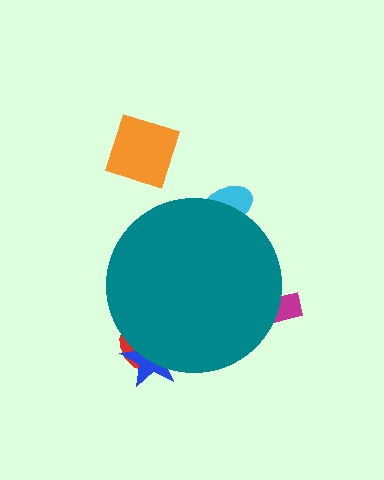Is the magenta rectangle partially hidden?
Yes, the magenta rectangle is partially hidden behind the teal circle.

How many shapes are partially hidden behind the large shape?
4 shapes are partially hidden.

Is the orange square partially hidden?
No, the orange square is fully visible.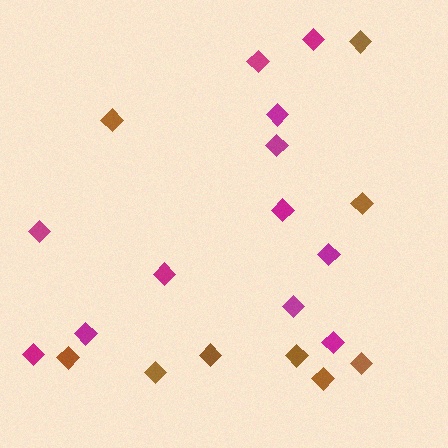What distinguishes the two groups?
There are 2 groups: one group of brown diamonds (9) and one group of magenta diamonds (12).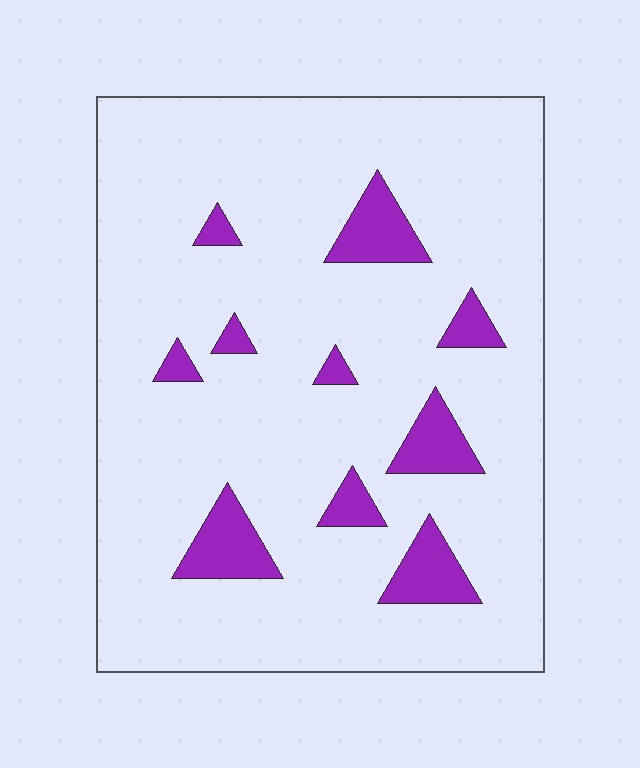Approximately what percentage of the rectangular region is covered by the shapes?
Approximately 10%.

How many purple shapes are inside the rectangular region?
10.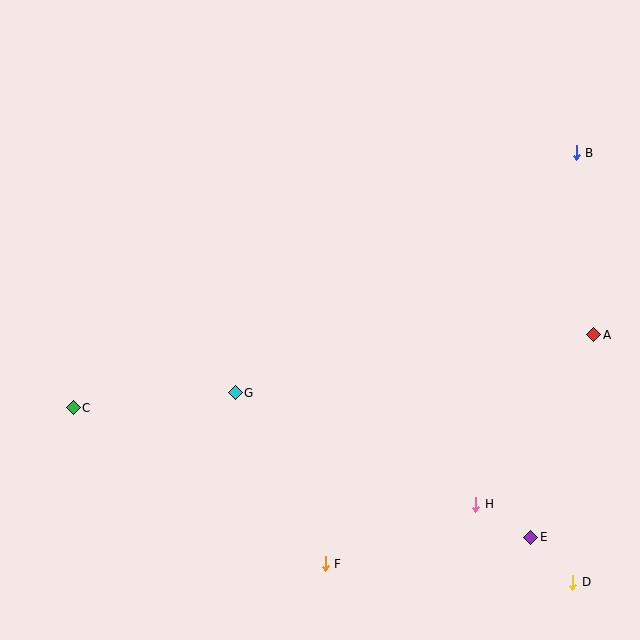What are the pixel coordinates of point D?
Point D is at (573, 582).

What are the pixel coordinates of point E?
Point E is at (531, 537).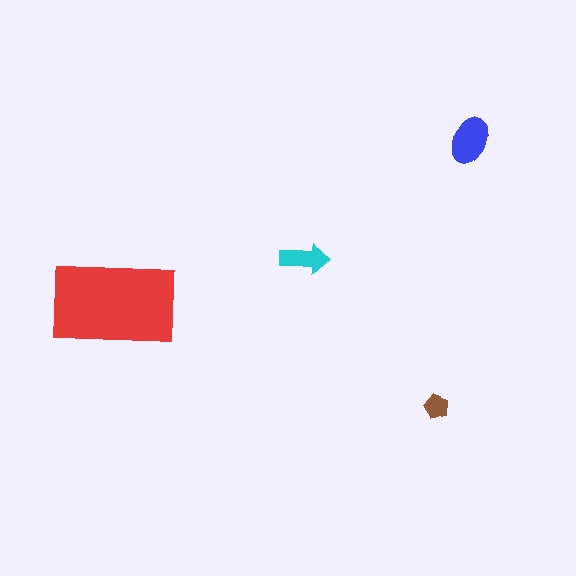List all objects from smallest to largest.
The brown pentagon, the cyan arrow, the blue ellipse, the red rectangle.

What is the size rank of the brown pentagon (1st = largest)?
4th.